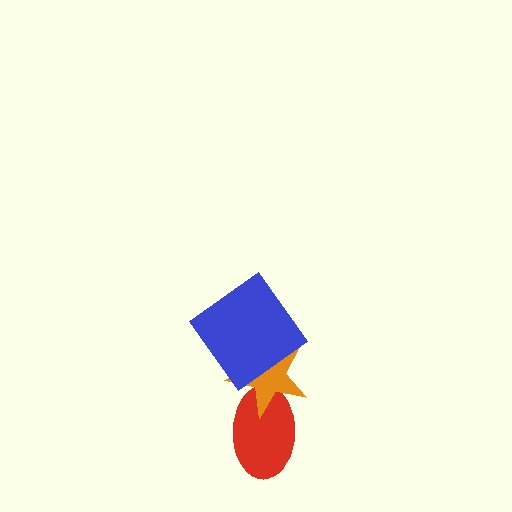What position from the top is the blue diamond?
The blue diamond is 1st from the top.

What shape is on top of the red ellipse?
The orange star is on top of the red ellipse.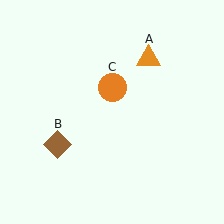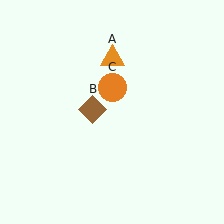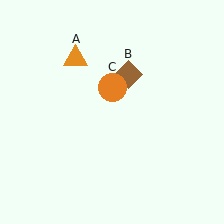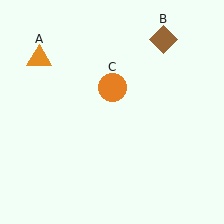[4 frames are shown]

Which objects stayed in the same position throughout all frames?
Orange circle (object C) remained stationary.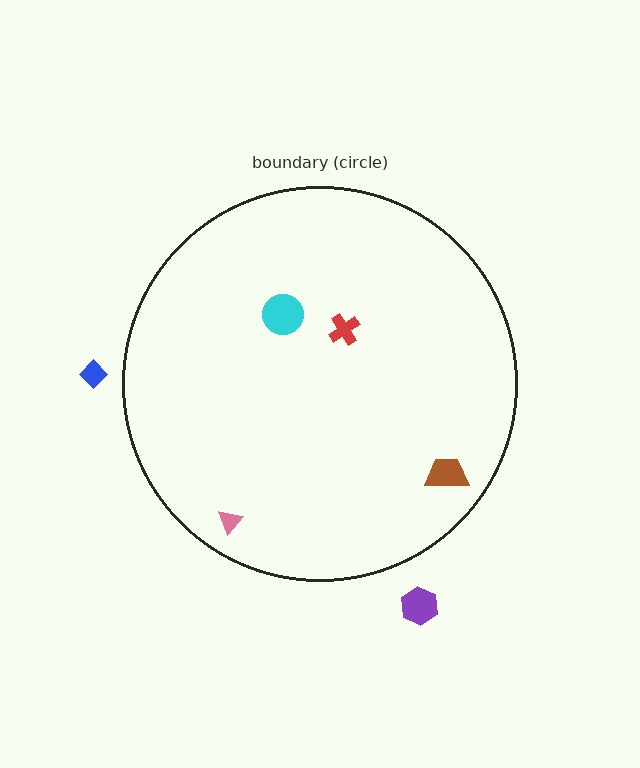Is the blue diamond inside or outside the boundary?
Outside.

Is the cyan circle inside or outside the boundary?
Inside.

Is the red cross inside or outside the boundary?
Inside.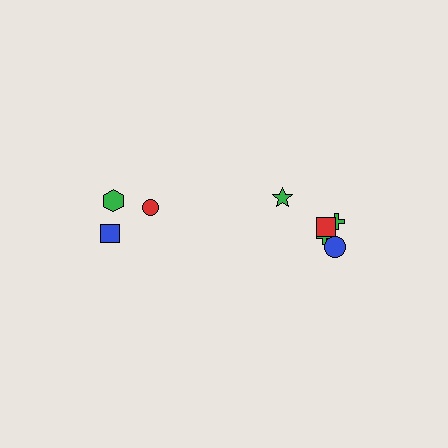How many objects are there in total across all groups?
There are 8 objects.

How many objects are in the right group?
There are 5 objects.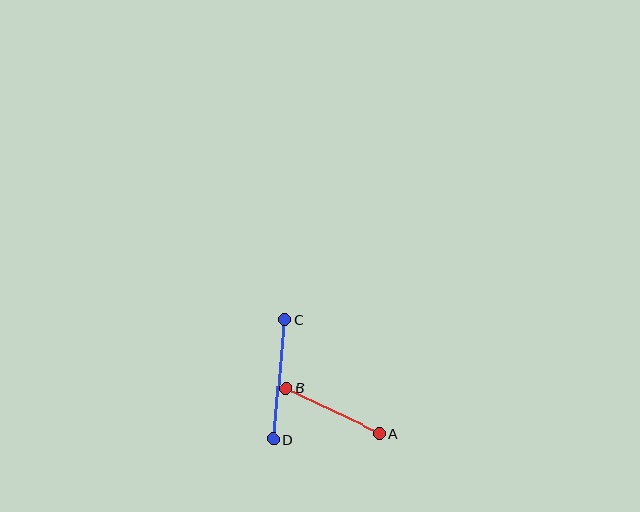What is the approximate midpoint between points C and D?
The midpoint is at approximately (279, 379) pixels.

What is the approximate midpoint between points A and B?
The midpoint is at approximately (333, 411) pixels.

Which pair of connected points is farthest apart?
Points C and D are farthest apart.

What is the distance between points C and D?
The distance is approximately 120 pixels.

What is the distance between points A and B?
The distance is approximately 103 pixels.